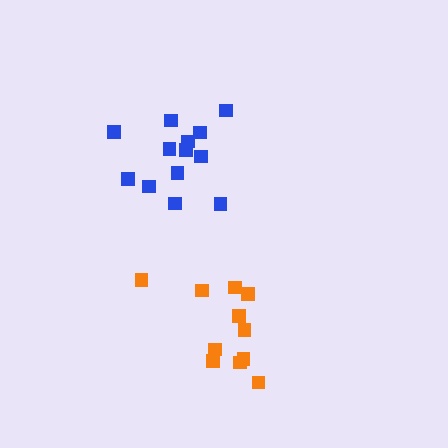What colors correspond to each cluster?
The clusters are colored: orange, blue.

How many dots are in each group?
Group 1: 11 dots, Group 2: 13 dots (24 total).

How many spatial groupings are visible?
There are 2 spatial groupings.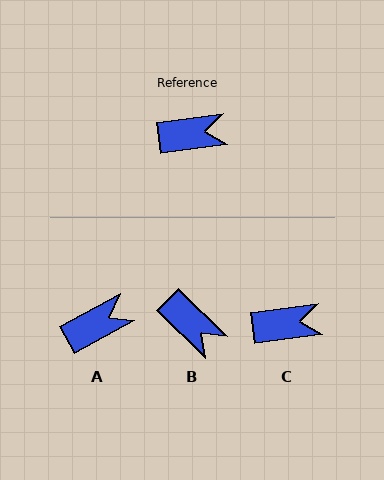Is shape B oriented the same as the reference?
No, it is off by about 52 degrees.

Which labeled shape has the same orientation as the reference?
C.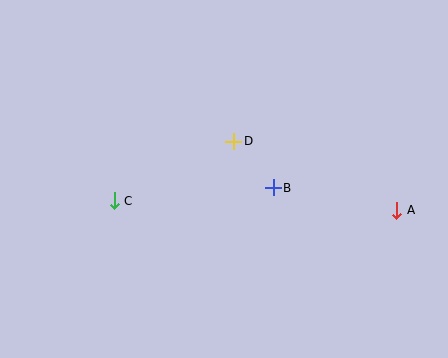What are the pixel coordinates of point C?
Point C is at (114, 201).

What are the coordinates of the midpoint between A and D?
The midpoint between A and D is at (315, 176).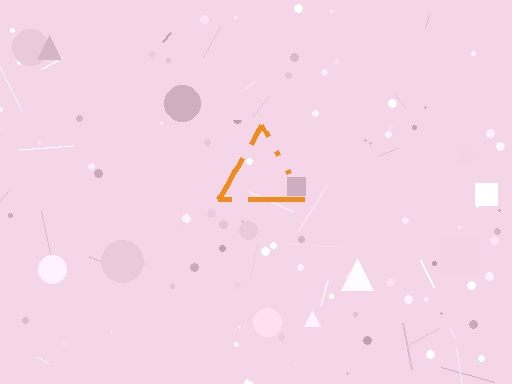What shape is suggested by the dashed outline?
The dashed outline suggests a triangle.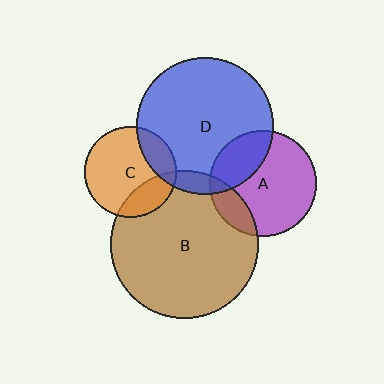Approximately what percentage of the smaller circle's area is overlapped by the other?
Approximately 20%.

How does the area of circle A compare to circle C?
Approximately 1.4 times.